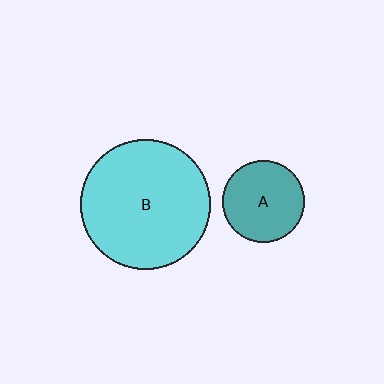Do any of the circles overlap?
No, none of the circles overlap.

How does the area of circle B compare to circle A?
Approximately 2.5 times.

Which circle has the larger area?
Circle B (cyan).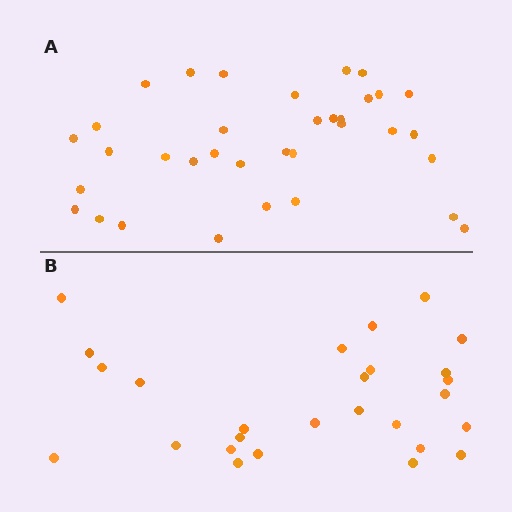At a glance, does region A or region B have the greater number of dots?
Region A (the top region) has more dots.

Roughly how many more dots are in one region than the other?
Region A has roughly 8 or so more dots than region B.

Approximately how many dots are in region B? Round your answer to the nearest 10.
About 30 dots. (The exact count is 27, which rounds to 30.)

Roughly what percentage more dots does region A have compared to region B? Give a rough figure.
About 30% more.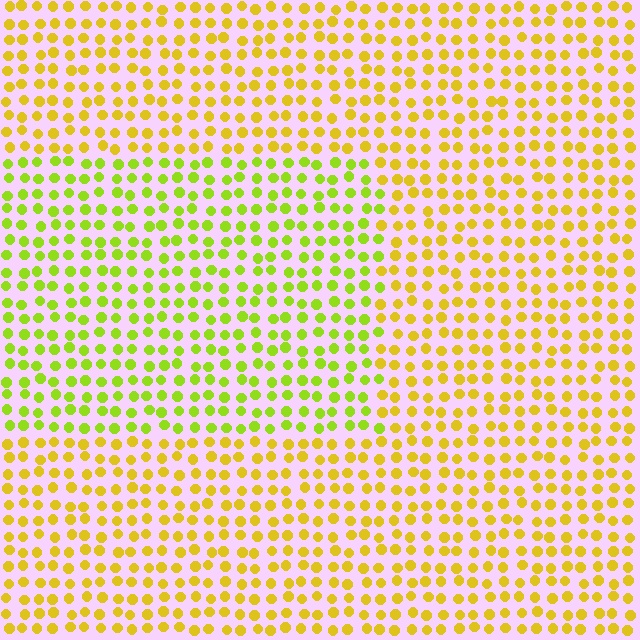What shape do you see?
I see a rectangle.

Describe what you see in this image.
The image is filled with small yellow elements in a uniform arrangement. A rectangle-shaped region is visible where the elements are tinted to a slightly different hue, forming a subtle color boundary.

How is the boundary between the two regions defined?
The boundary is defined purely by a slight shift in hue (about 32 degrees). Spacing, size, and orientation are identical on both sides.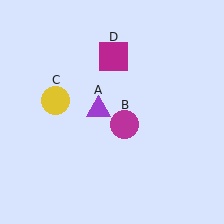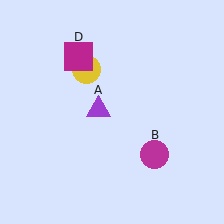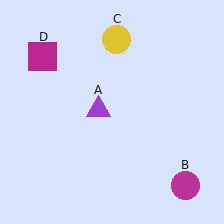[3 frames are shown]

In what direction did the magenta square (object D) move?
The magenta square (object D) moved left.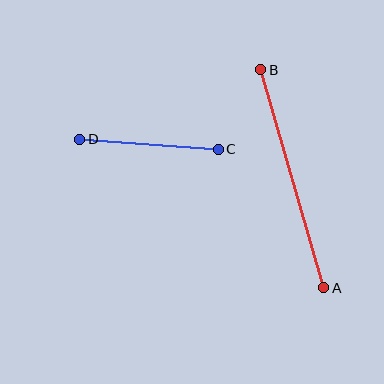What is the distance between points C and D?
The distance is approximately 139 pixels.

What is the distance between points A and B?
The distance is approximately 227 pixels.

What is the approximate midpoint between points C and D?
The midpoint is at approximately (149, 144) pixels.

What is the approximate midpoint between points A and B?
The midpoint is at approximately (292, 179) pixels.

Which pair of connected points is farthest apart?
Points A and B are farthest apart.